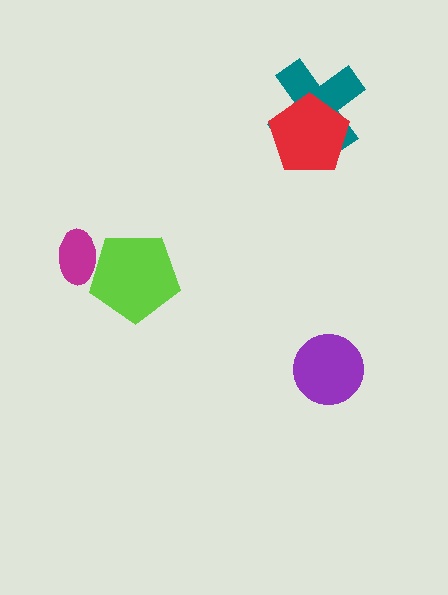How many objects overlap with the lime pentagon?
1 object overlaps with the lime pentagon.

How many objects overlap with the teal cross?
1 object overlaps with the teal cross.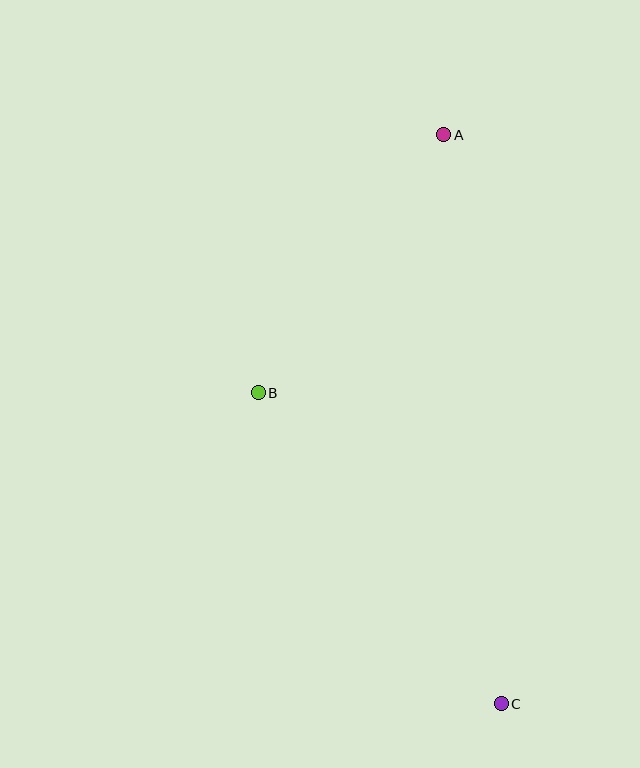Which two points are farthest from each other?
Points A and C are farthest from each other.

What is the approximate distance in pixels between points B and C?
The distance between B and C is approximately 395 pixels.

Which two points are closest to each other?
Points A and B are closest to each other.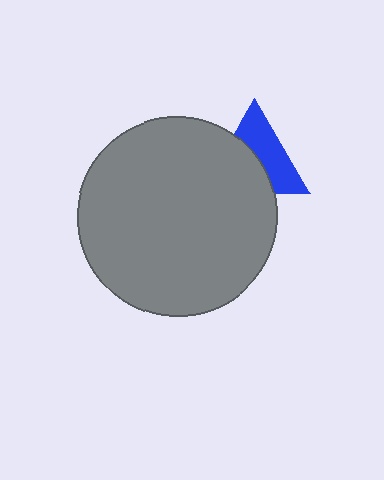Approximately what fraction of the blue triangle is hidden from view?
Roughly 50% of the blue triangle is hidden behind the gray circle.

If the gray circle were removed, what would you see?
You would see the complete blue triangle.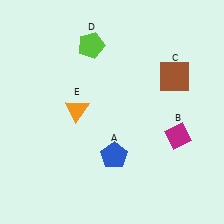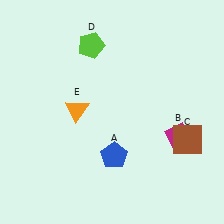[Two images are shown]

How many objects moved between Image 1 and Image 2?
1 object moved between the two images.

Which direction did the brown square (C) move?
The brown square (C) moved down.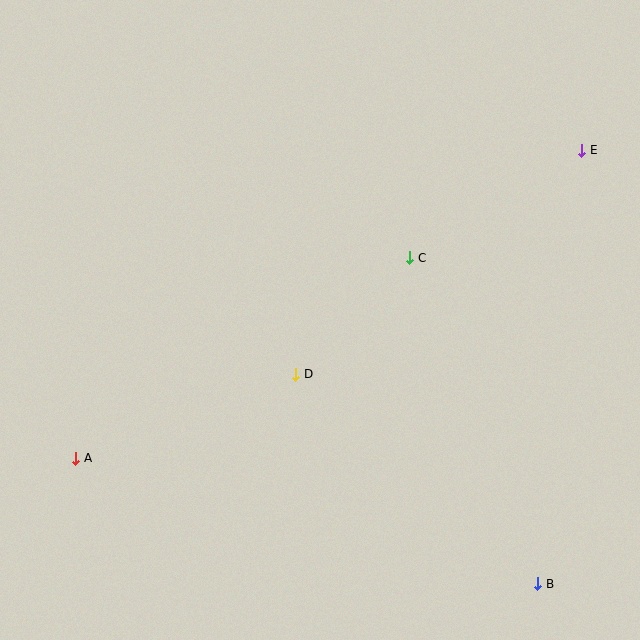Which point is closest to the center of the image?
Point D at (296, 374) is closest to the center.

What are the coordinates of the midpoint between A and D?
The midpoint between A and D is at (186, 416).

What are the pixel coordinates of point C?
Point C is at (410, 258).